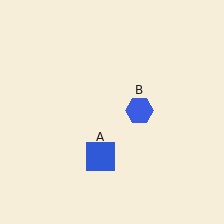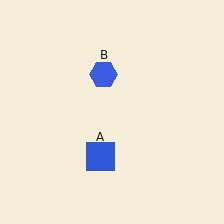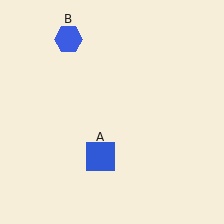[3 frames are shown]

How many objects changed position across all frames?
1 object changed position: blue hexagon (object B).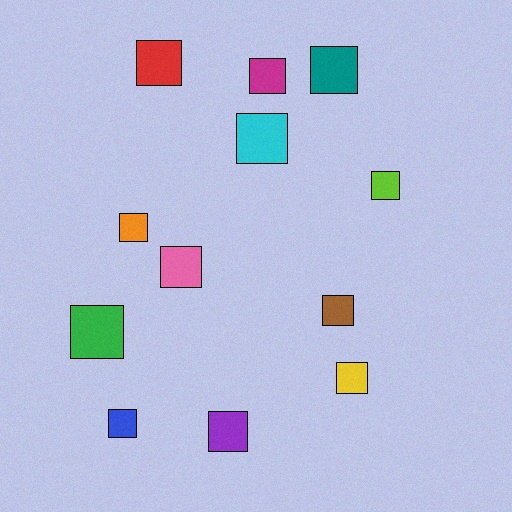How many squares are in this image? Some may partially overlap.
There are 12 squares.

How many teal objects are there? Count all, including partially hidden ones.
There is 1 teal object.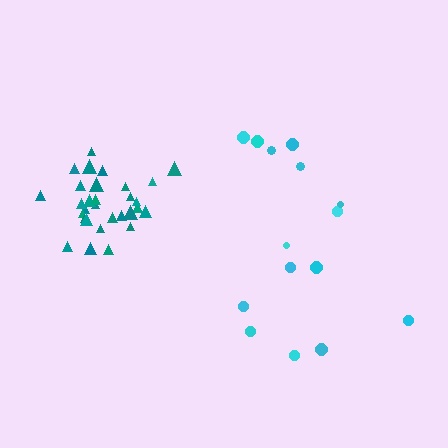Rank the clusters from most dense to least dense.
teal, cyan.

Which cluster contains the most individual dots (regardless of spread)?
Teal (30).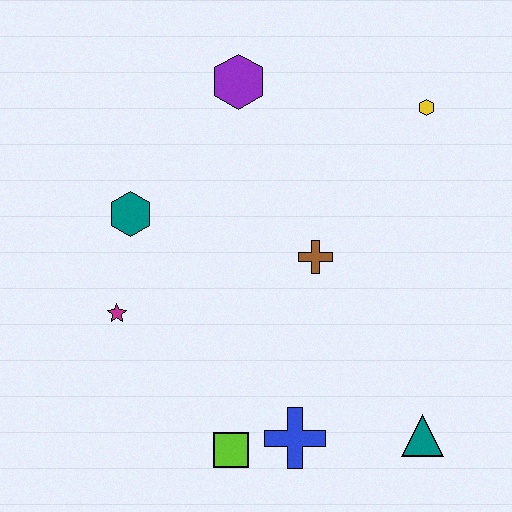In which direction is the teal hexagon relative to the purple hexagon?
The teal hexagon is below the purple hexagon.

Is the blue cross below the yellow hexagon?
Yes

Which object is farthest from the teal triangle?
The purple hexagon is farthest from the teal triangle.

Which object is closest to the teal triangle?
The blue cross is closest to the teal triangle.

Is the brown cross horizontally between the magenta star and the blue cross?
No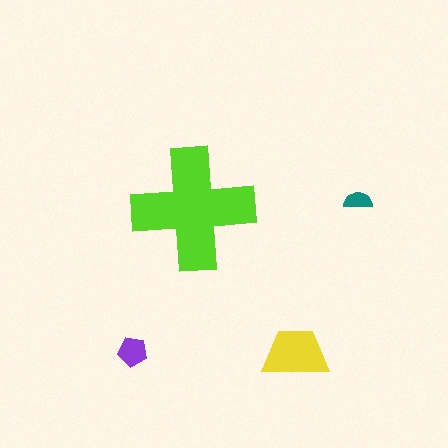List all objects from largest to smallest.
The lime cross, the yellow trapezoid, the purple pentagon, the teal semicircle.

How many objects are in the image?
There are 4 objects in the image.